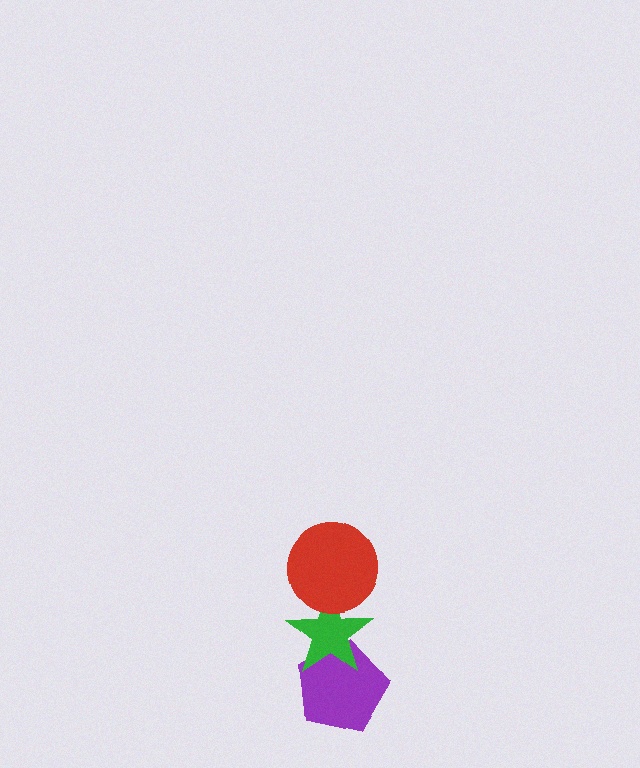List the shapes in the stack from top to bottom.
From top to bottom: the red circle, the green star, the purple pentagon.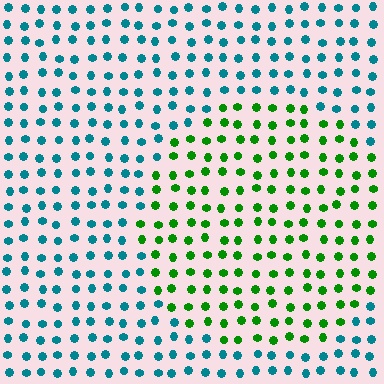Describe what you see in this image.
The image is filled with small teal elements in a uniform arrangement. A circle-shaped region is visible where the elements are tinted to a slightly different hue, forming a subtle color boundary.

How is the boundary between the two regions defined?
The boundary is defined purely by a slight shift in hue (about 64 degrees). Spacing, size, and orientation are identical on both sides.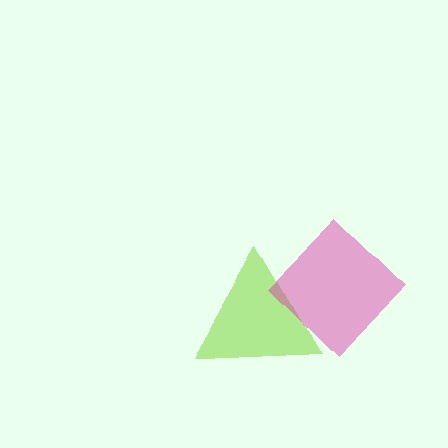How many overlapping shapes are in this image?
There are 2 overlapping shapes in the image.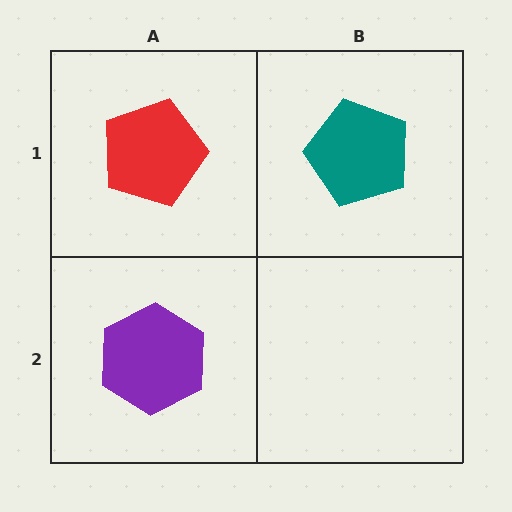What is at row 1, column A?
A red pentagon.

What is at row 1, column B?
A teal pentagon.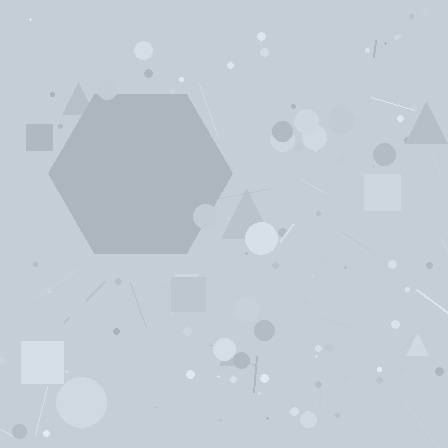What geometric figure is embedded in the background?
A hexagon is embedded in the background.